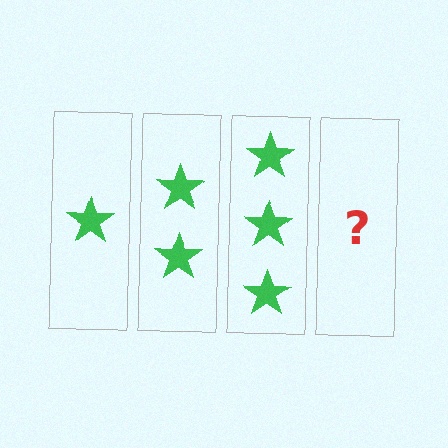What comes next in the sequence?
The next element should be 4 stars.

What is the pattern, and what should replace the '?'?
The pattern is that each step adds one more star. The '?' should be 4 stars.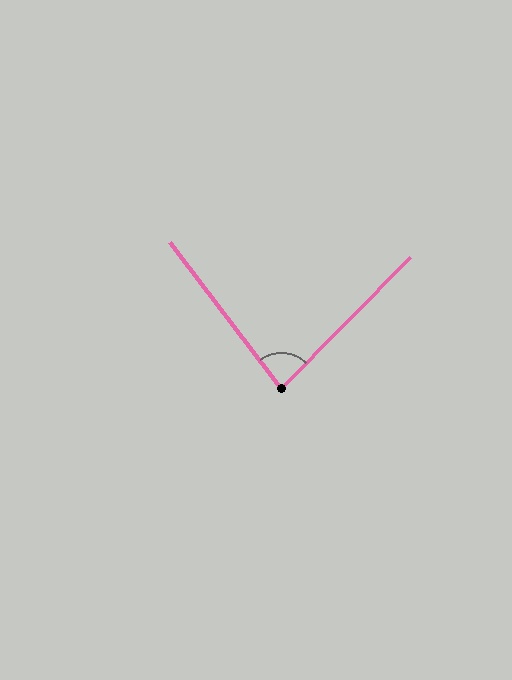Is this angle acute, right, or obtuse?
It is acute.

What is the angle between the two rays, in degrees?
Approximately 82 degrees.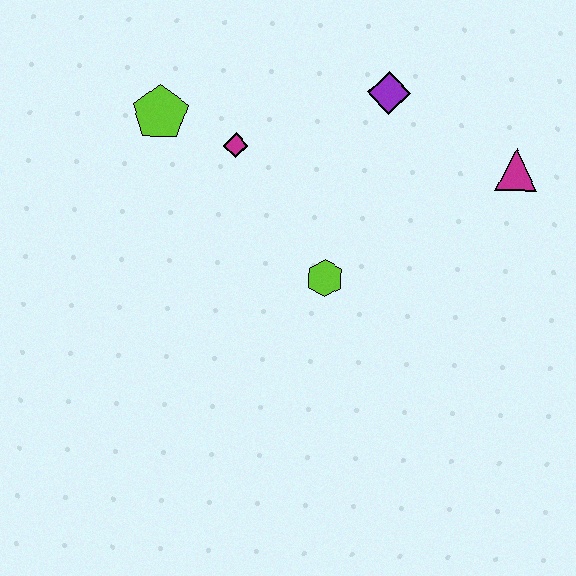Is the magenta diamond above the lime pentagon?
No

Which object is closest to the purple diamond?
The magenta triangle is closest to the purple diamond.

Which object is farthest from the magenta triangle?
The lime pentagon is farthest from the magenta triangle.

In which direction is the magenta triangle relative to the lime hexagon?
The magenta triangle is to the right of the lime hexagon.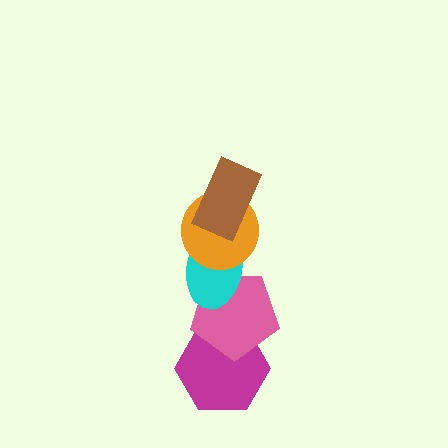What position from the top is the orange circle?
The orange circle is 2nd from the top.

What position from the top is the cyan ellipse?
The cyan ellipse is 3rd from the top.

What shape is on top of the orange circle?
The brown rectangle is on top of the orange circle.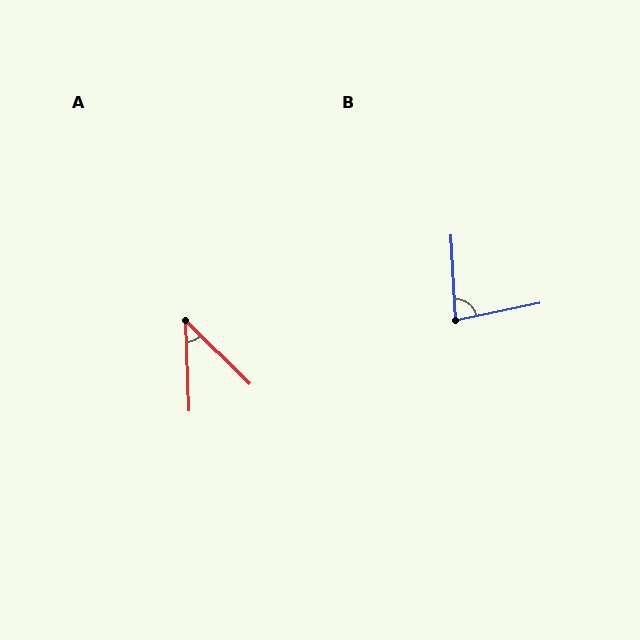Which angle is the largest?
B, at approximately 81 degrees.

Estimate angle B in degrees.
Approximately 81 degrees.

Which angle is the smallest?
A, at approximately 43 degrees.